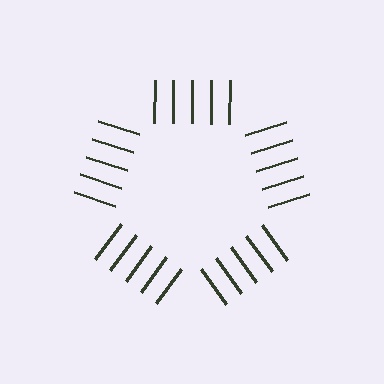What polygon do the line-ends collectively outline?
An illusory pentagon — the line segments terminate on its edges but no continuous stroke is drawn.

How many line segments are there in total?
25 — 5 along each of the 5 edges.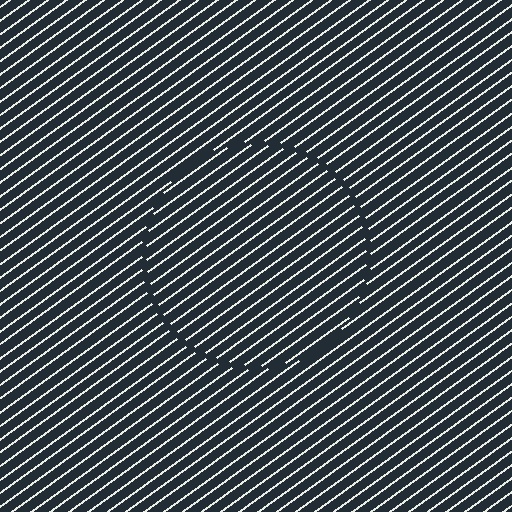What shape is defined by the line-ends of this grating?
An illusory circle. The interior of the shape contains the same grating, shifted by half a period — the contour is defined by the phase discontinuity where line-ends from the inner and outer gratings abut.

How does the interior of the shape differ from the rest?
The interior of the shape contains the same grating, shifted by half a period — the contour is defined by the phase discontinuity where line-ends from the inner and outer gratings abut.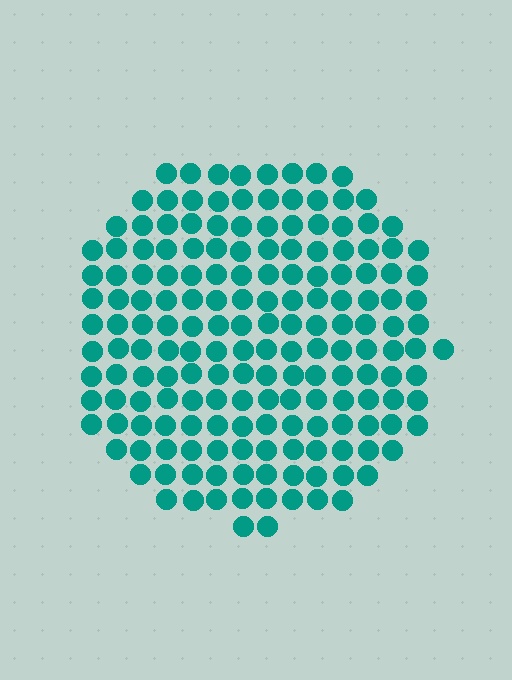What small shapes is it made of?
It is made of small circles.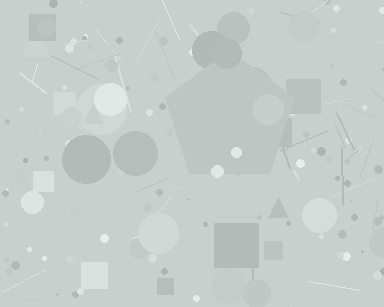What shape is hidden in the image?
A pentagon is hidden in the image.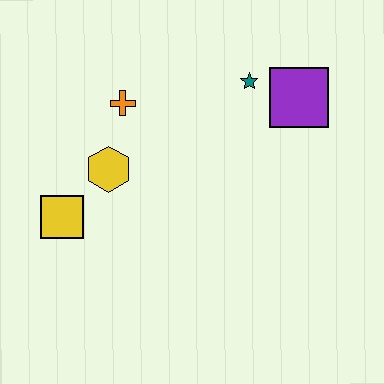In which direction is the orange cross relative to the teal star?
The orange cross is to the left of the teal star.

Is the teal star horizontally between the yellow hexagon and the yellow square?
No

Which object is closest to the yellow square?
The yellow hexagon is closest to the yellow square.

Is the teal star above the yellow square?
Yes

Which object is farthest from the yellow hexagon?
The purple square is farthest from the yellow hexagon.